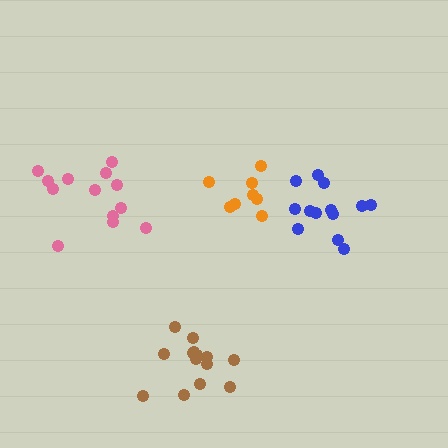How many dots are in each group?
Group 1: 13 dots, Group 2: 8 dots, Group 3: 14 dots, Group 4: 13 dots (48 total).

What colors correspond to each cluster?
The clusters are colored: pink, orange, brown, blue.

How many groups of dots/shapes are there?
There are 4 groups.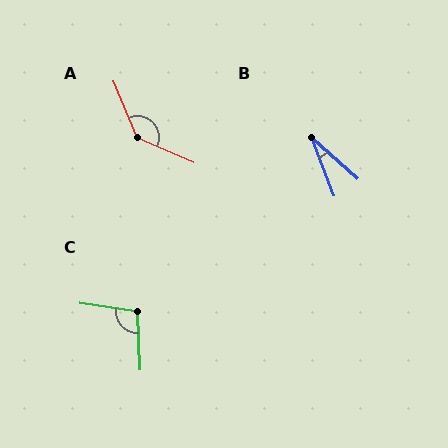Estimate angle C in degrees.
Approximately 101 degrees.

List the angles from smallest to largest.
B (27°), C (101°), A (137°).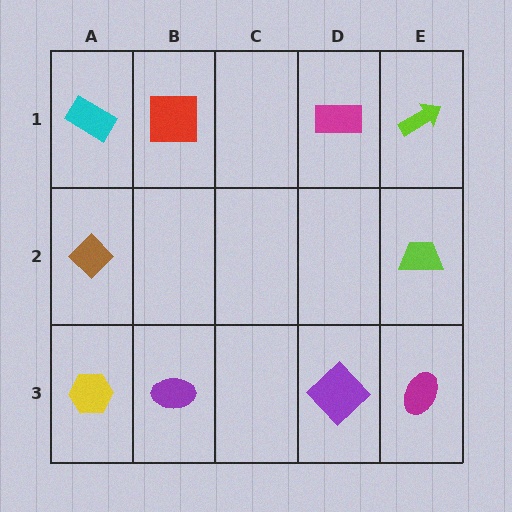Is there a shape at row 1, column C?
No, that cell is empty.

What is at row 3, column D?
A purple diamond.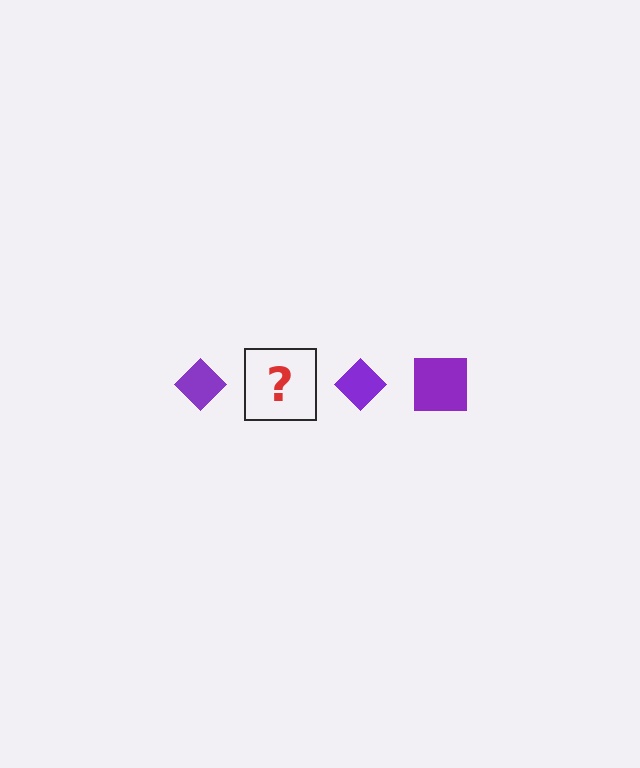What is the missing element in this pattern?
The missing element is a purple square.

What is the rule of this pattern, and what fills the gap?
The rule is that the pattern cycles through diamond, square shapes in purple. The gap should be filled with a purple square.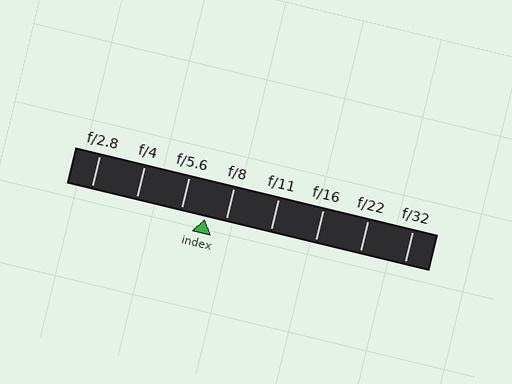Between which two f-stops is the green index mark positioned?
The index mark is between f/5.6 and f/8.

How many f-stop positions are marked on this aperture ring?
There are 8 f-stop positions marked.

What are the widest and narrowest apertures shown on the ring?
The widest aperture shown is f/2.8 and the narrowest is f/32.